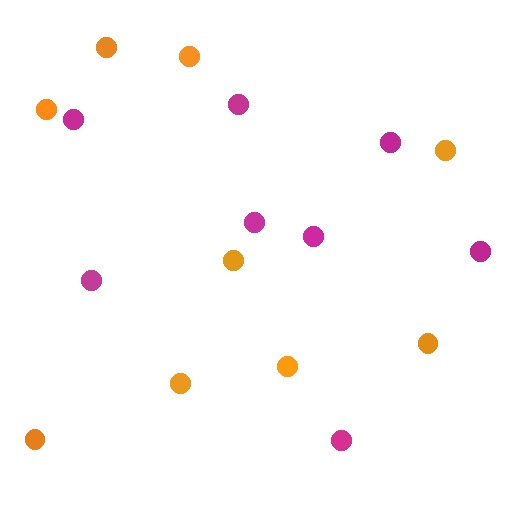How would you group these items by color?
There are 2 groups: one group of orange circles (9) and one group of magenta circles (8).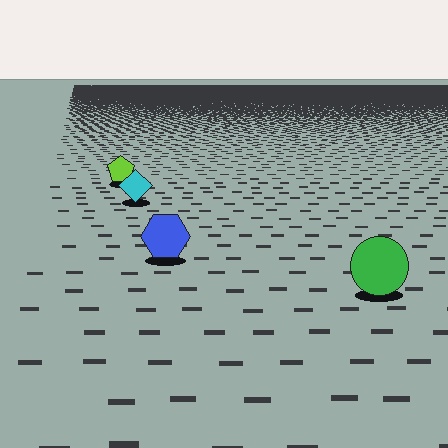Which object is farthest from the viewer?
The lime pentagon is farthest from the viewer. It appears smaller and the ground texture around it is denser.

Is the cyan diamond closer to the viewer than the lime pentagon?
Yes. The cyan diamond is closer — you can tell from the texture gradient: the ground texture is coarser near it.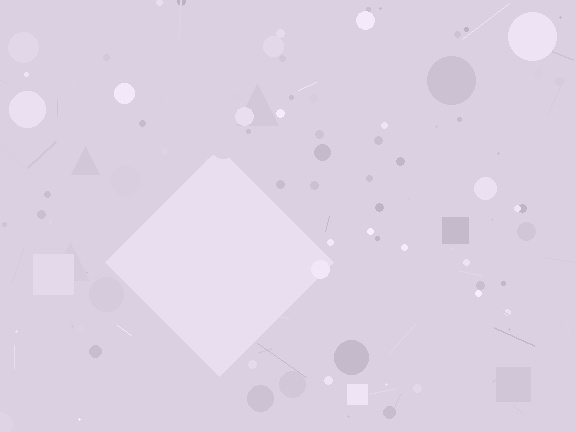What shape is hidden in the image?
A diamond is hidden in the image.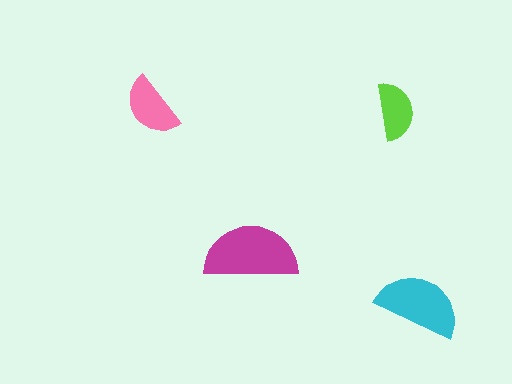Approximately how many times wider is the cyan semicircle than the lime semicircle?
About 1.5 times wider.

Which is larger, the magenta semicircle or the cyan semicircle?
The magenta one.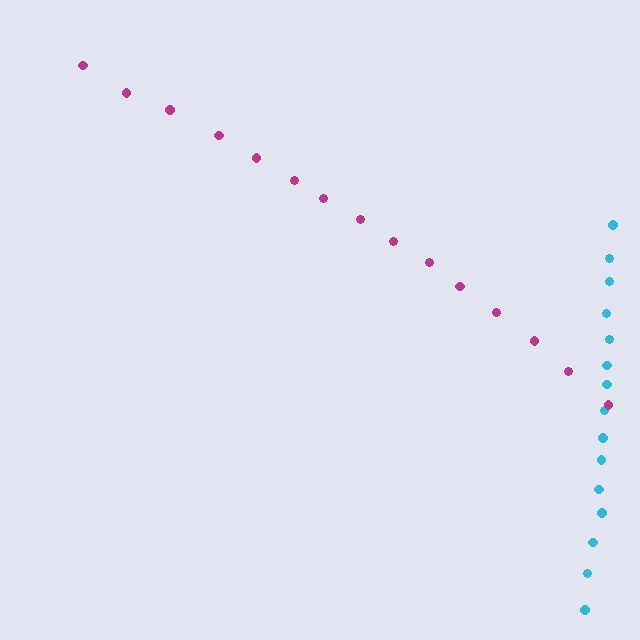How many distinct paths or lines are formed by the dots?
There are 2 distinct paths.